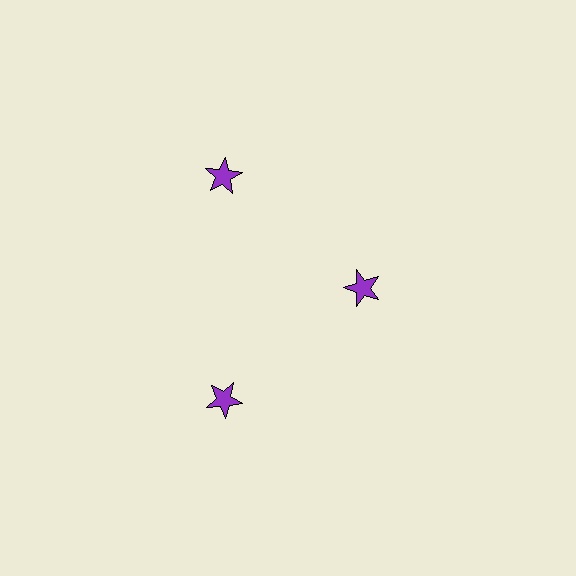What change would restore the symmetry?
The symmetry would be restored by moving it outward, back onto the ring so that all 3 stars sit at equal angles and equal distance from the center.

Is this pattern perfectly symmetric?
No. The 3 purple stars are arranged in a ring, but one element near the 3 o'clock position is pulled inward toward the center, breaking the 3-fold rotational symmetry.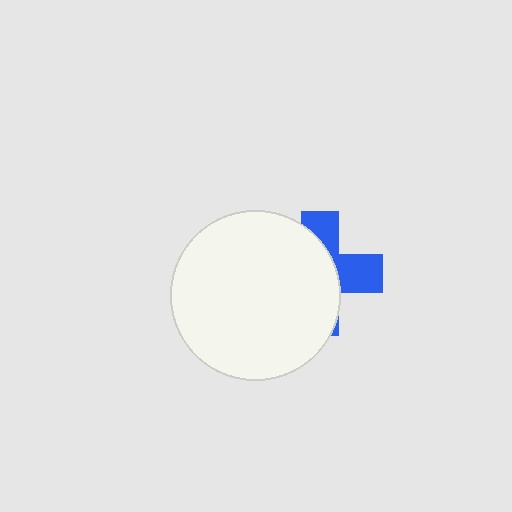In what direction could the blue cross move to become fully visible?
The blue cross could move right. That would shift it out from behind the white circle entirely.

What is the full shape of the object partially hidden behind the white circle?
The partially hidden object is a blue cross.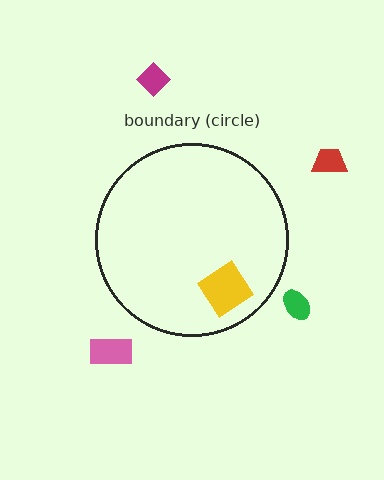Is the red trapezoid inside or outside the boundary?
Outside.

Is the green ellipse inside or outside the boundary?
Outside.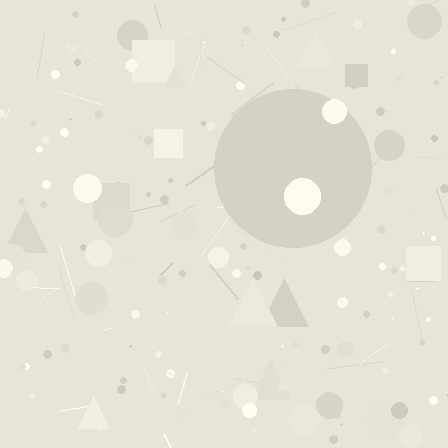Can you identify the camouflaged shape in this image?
The camouflaged shape is a circle.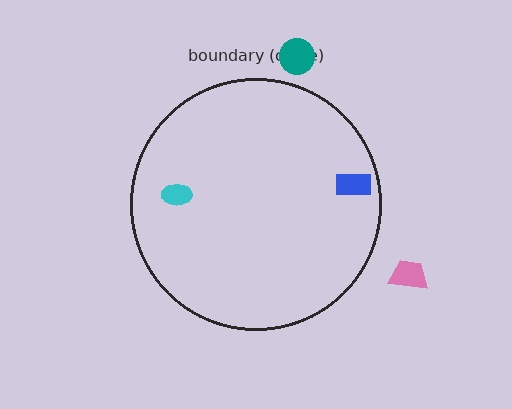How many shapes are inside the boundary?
2 inside, 2 outside.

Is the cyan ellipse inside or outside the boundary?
Inside.